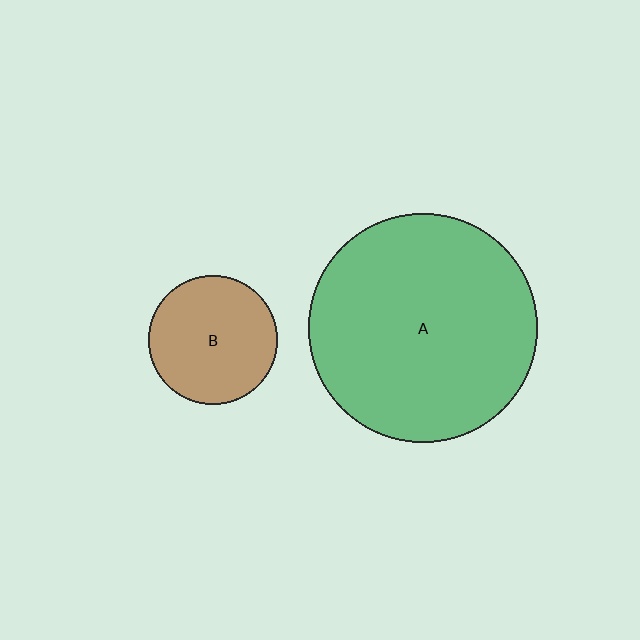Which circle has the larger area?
Circle A (green).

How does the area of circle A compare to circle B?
Approximately 3.1 times.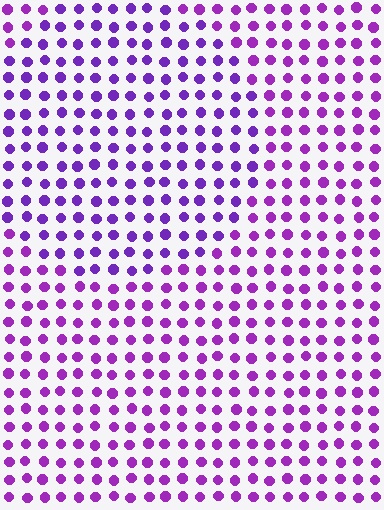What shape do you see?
I see a circle.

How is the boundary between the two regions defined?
The boundary is defined purely by a slight shift in hue (about 19 degrees). Spacing, size, and orientation are identical on both sides.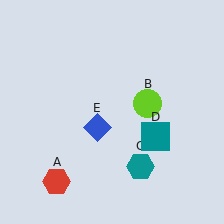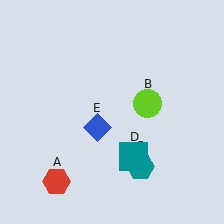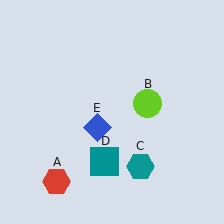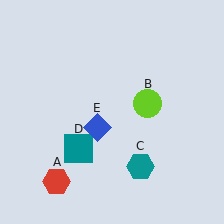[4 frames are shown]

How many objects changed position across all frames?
1 object changed position: teal square (object D).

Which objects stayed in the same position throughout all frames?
Red hexagon (object A) and lime circle (object B) and teal hexagon (object C) and blue diamond (object E) remained stationary.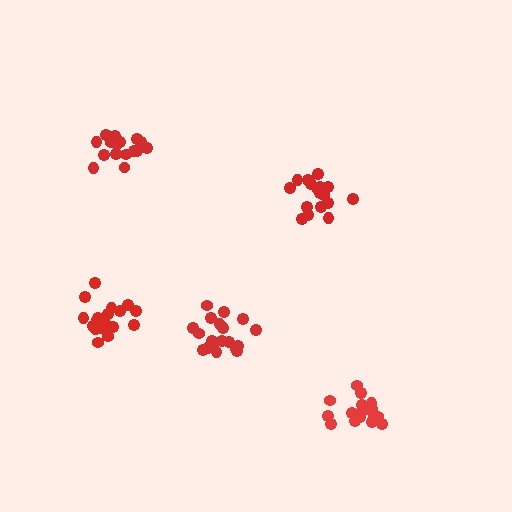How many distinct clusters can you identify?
There are 5 distinct clusters.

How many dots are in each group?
Group 1: 17 dots, Group 2: 17 dots, Group 3: 20 dots, Group 4: 19 dots, Group 5: 17 dots (90 total).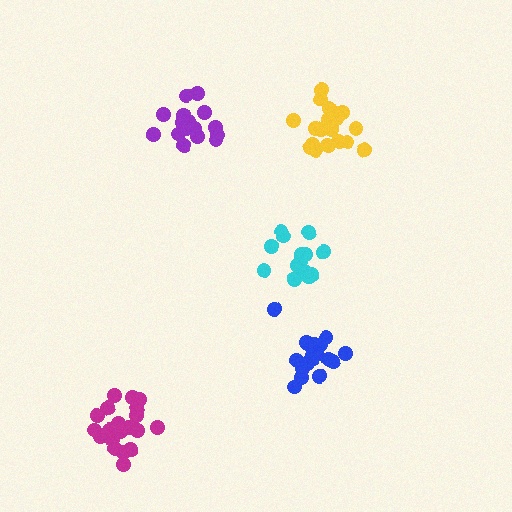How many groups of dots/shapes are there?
There are 5 groups.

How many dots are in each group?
Group 1: 18 dots, Group 2: 15 dots, Group 3: 21 dots, Group 4: 17 dots, Group 5: 20 dots (91 total).